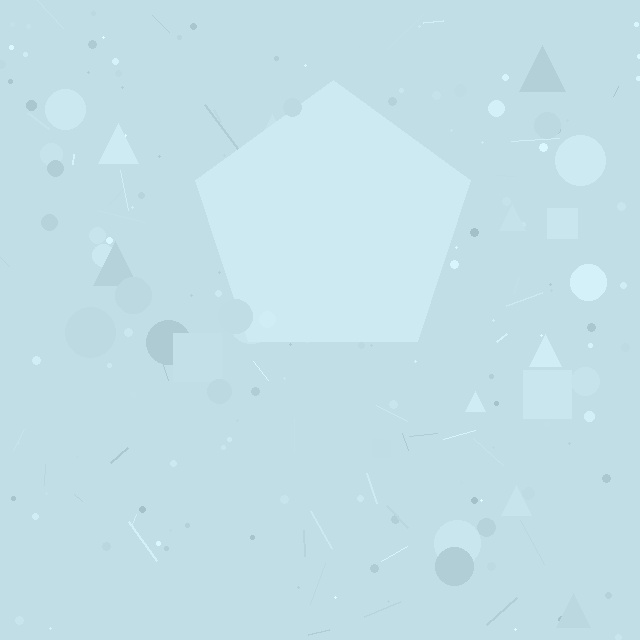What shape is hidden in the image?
A pentagon is hidden in the image.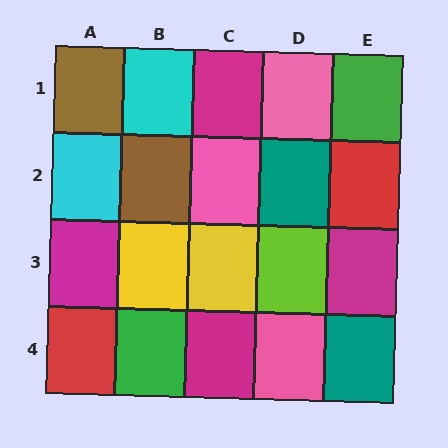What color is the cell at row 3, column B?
Yellow.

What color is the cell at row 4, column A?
Red.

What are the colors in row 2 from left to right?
Cyan, brown, pink, teal, red.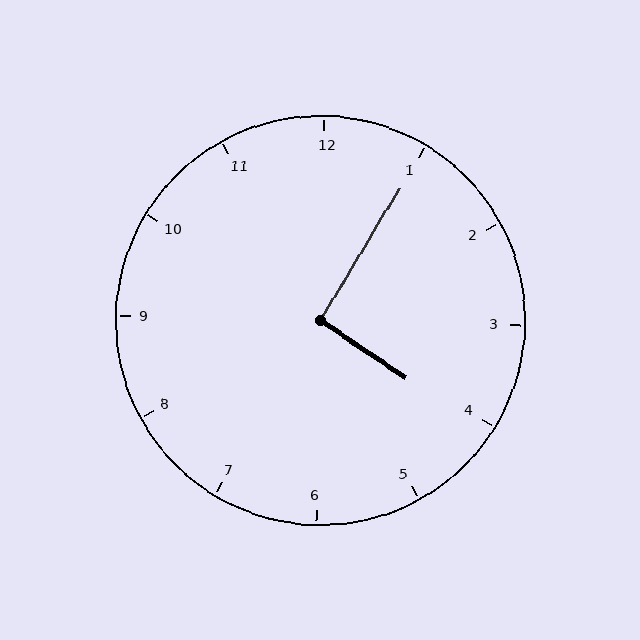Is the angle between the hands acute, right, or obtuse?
It is right.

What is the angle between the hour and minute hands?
Approximately 92 degrees.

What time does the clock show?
4:05.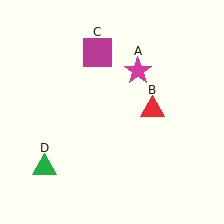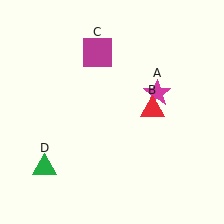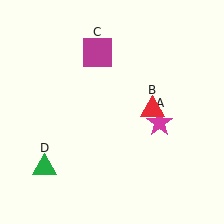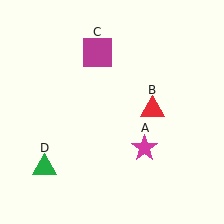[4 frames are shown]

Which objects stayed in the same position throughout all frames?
Red triangle (object B) and magenta square (object C) and green triangle (object D) remained stationary.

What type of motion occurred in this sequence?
The magenta star (object A) rotated clockwise around the center of the scene.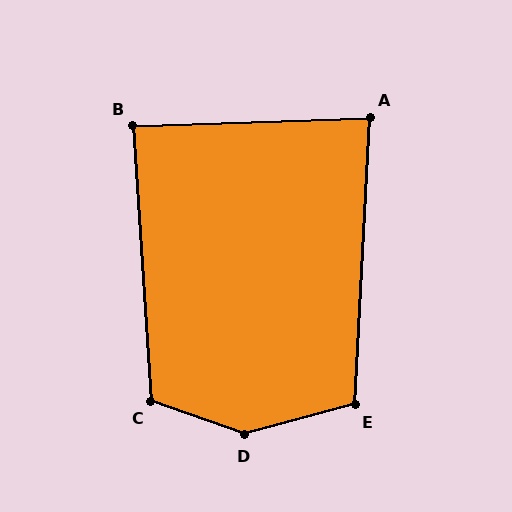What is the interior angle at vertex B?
Approximately 88 degrees (approximately right).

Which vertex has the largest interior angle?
D, at approximately 145 degrees.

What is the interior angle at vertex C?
Approximately 114 degrees (obtuse).